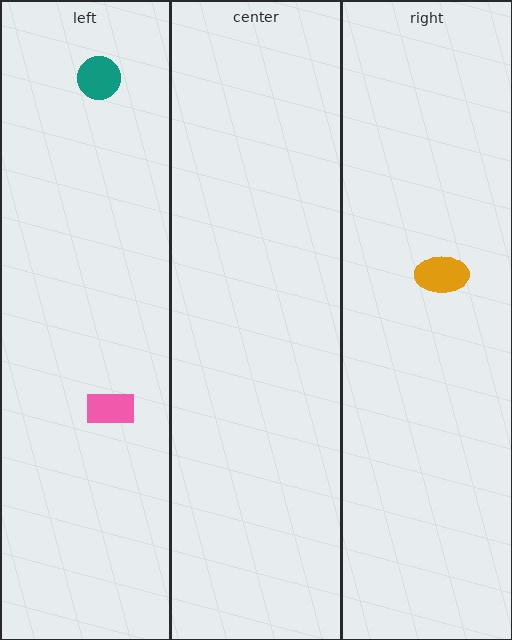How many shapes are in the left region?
2.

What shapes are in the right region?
The orange ellipse.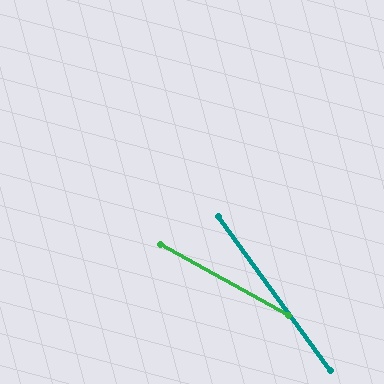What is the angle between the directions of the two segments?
Approximately 25 degrees.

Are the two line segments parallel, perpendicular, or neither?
Neither parallel nor perpendicular — they differ by about 25°.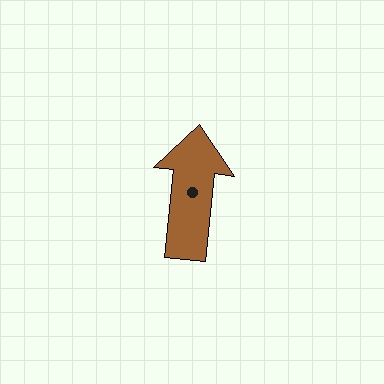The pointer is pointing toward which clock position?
Roughly 12 o'clock.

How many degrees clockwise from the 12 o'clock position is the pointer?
Approximately 6 degrees.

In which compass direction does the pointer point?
North.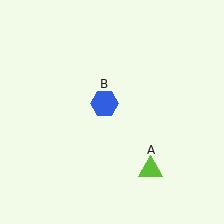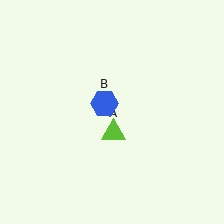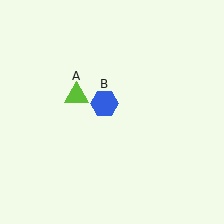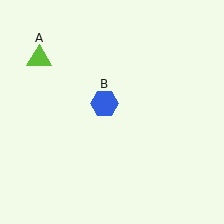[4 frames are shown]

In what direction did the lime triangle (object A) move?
The lime triangle (object A) moved up and to the left.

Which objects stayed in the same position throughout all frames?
Blue hexagon (object B) remained stationary.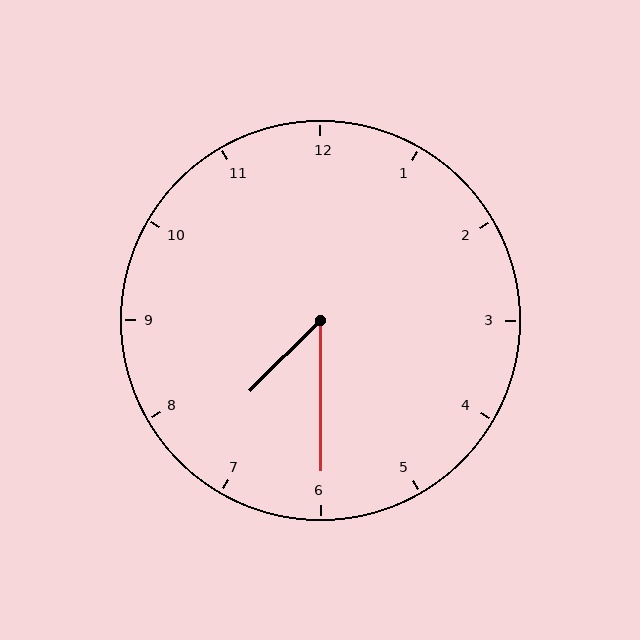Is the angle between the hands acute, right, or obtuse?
It is acute.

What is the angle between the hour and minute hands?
Approximately 45 degrees.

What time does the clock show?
7:30.